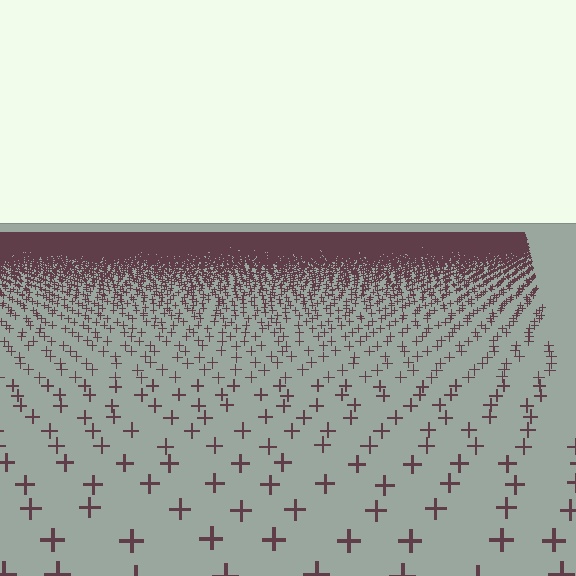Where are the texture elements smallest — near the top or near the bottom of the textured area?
Near the top.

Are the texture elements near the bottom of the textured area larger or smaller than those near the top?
Larger. Near the bottom, elements are closer to the viewer and appear at a bigger on-screen size.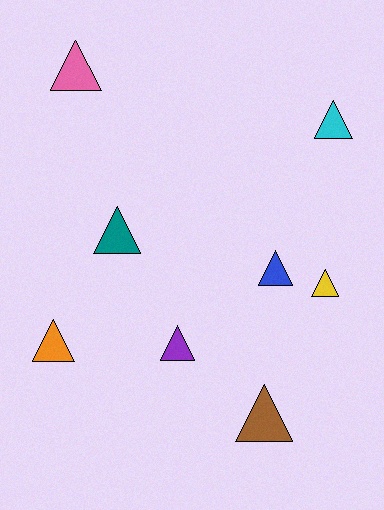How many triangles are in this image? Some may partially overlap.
There are 8 triangles.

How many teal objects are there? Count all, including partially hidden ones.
There is 1 teal object.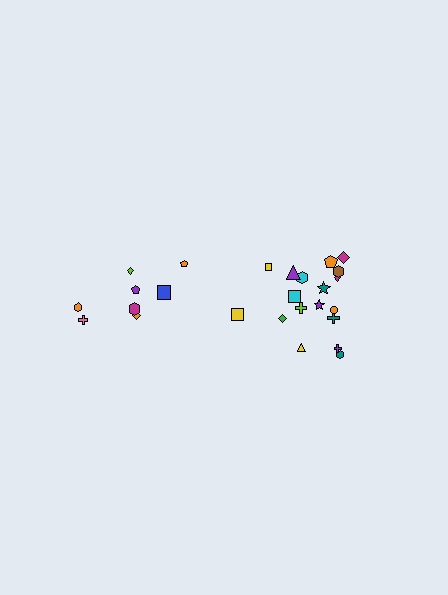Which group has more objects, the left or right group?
The right group.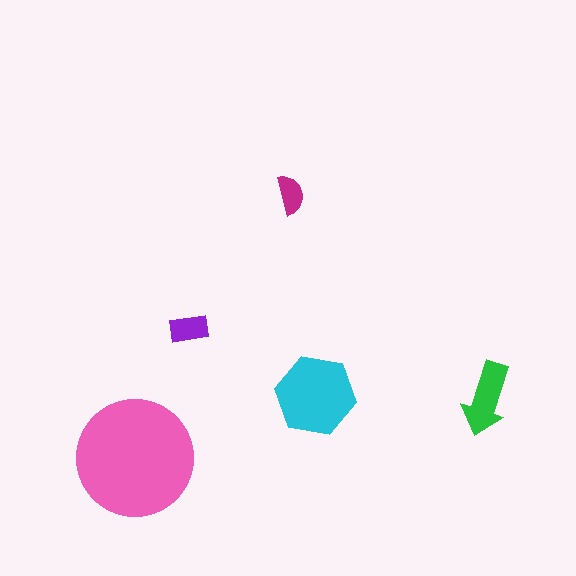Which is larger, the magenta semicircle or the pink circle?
The pink circle.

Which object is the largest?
The pink circle.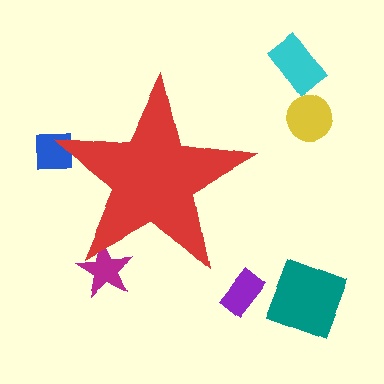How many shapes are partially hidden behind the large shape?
2 shapes are partially hidden.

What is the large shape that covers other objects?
A red star.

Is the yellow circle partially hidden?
No, the yellow circle is fully visible.